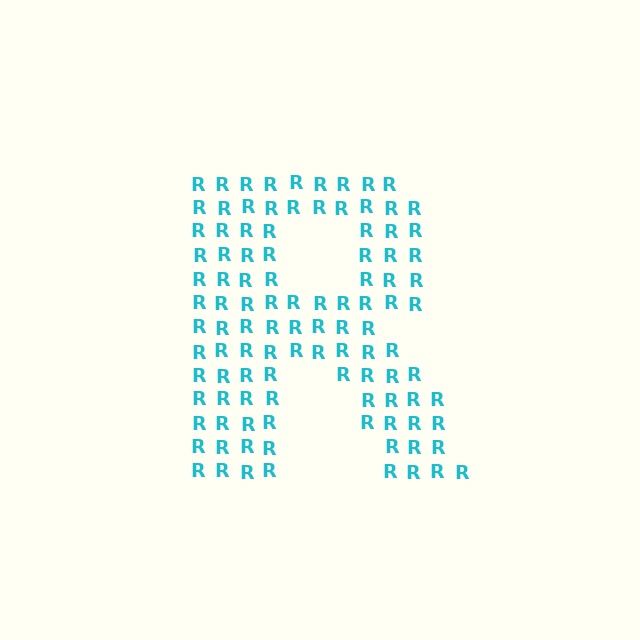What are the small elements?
The small elements are letter R's.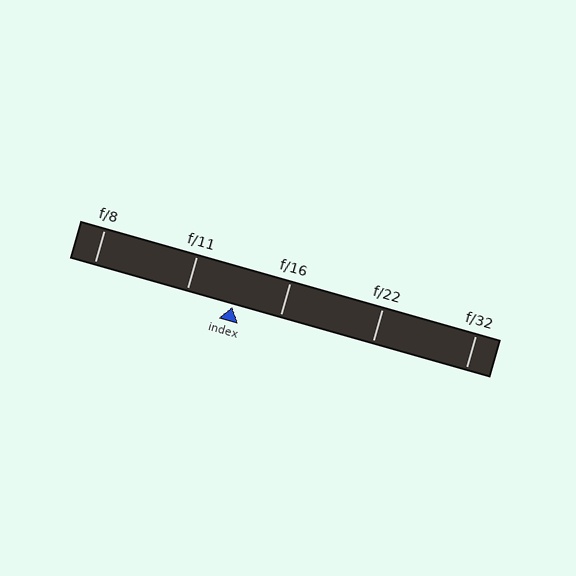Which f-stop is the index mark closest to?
The index mark is closest to f/11.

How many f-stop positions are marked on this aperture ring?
There are 5 f-stop positions marked.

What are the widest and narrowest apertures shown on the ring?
The widest aperture shown is f/8 and the narrowest is f/32.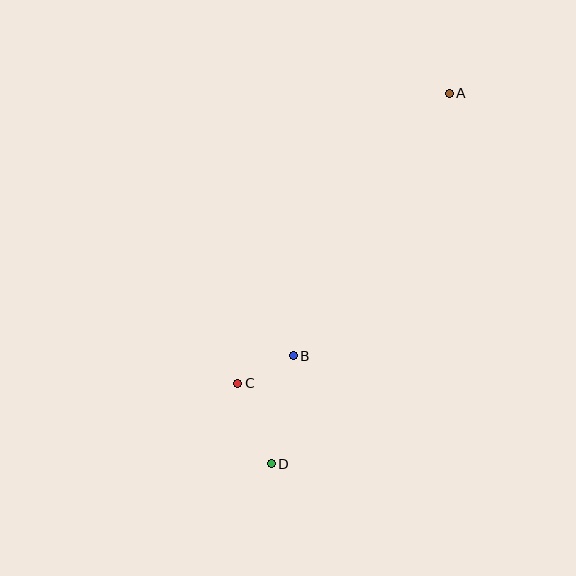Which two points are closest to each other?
Points B and C are closest to each other.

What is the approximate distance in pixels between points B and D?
The distance between B and D is approximately 110 pixels.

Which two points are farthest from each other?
Points A and D are farthest from each other.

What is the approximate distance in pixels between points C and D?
The distance between C and D is approximately 87 pixels.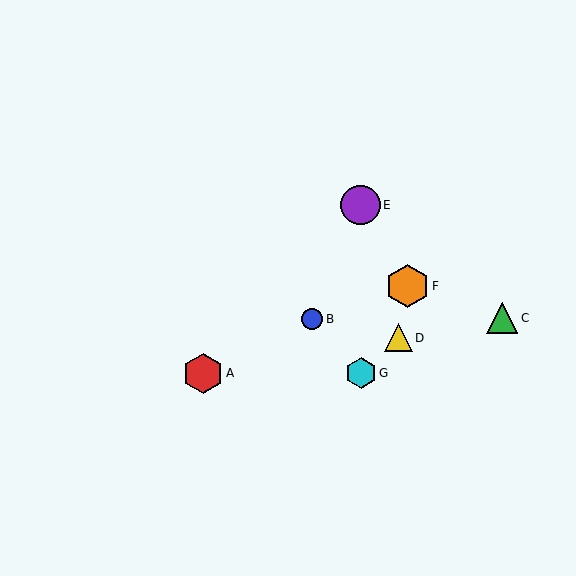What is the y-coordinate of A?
Object A is at y≈373.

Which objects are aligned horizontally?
Objects A, G are aligned horizontally.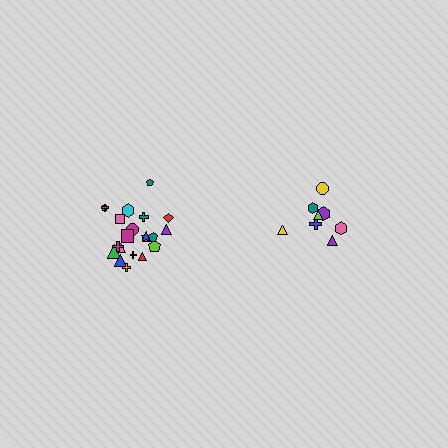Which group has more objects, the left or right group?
The left group.